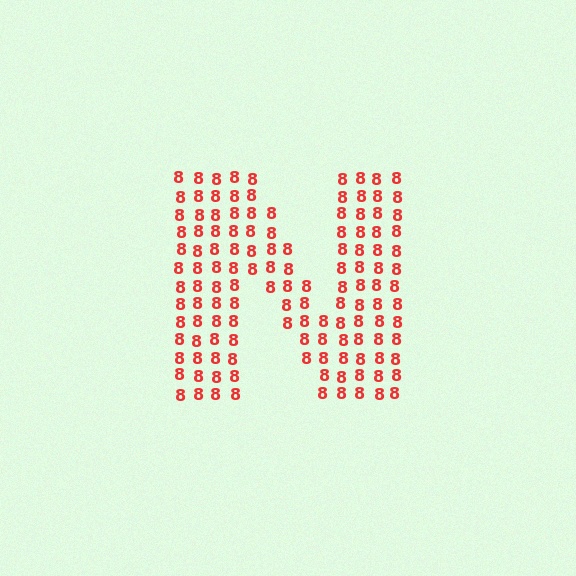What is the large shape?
The large shape is the letter N.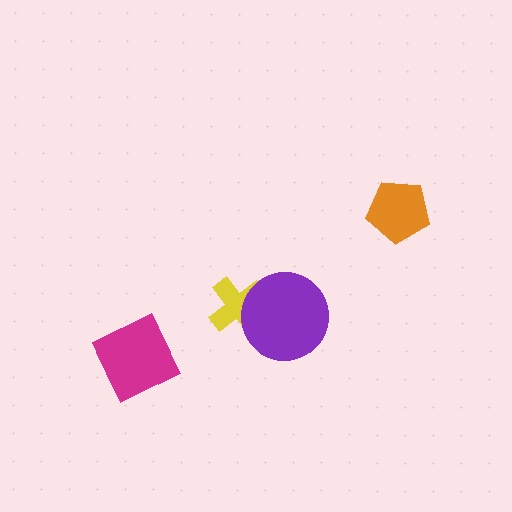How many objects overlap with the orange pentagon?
0 objects overlap with the orange pentagon.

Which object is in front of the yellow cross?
The purple circle is in front of the yellow cross.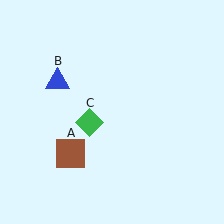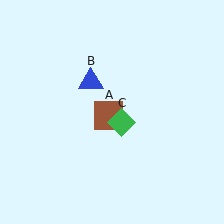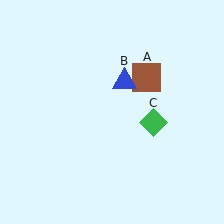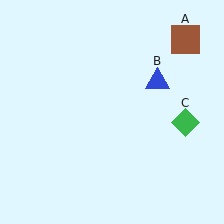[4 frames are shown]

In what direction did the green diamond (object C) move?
The green diamond (object C) moved right.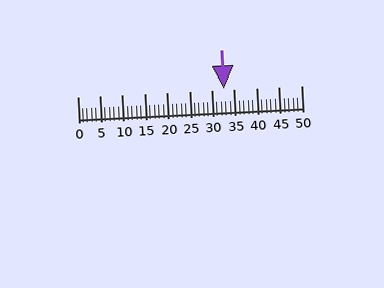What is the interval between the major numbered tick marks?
The major tick marks are spaced 5 units apart.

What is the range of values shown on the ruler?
The ruler shows values from 0 to 50.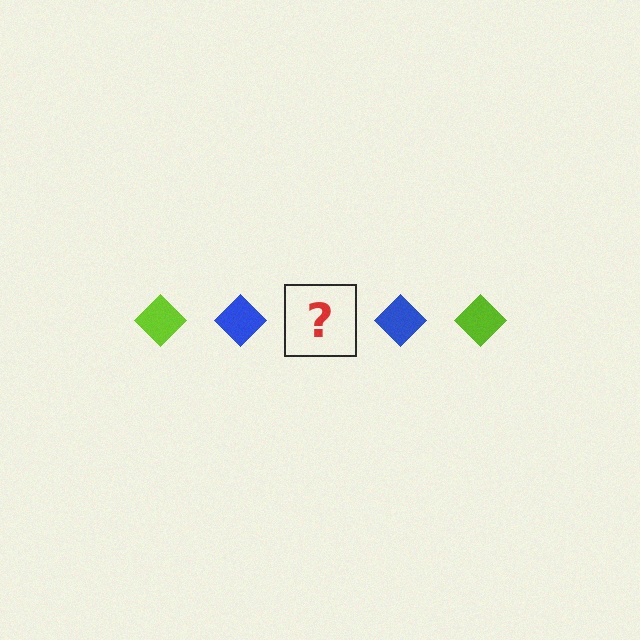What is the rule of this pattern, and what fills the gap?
The rule is that the pattern cycles through lime, blue diamonds. The gap should be filled with a lime diamond.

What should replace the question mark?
The question mark should be replaced with a lime diamond.